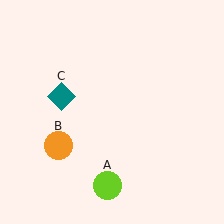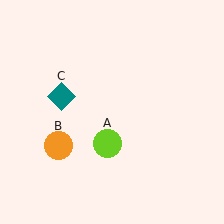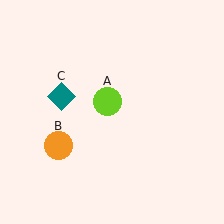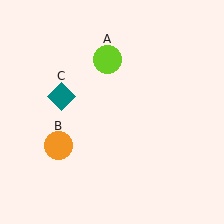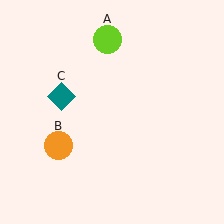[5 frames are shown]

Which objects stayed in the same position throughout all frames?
Orange circle (object B) and teal diamond (object C) remained stationary.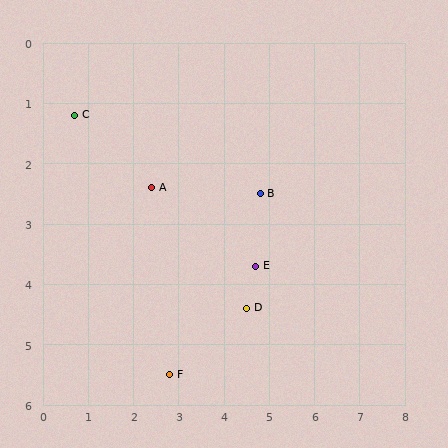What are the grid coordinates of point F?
Point F is at approximately (2.8, 5.5).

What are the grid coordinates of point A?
Point A is at approximately (2.4, 2.4).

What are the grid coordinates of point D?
Point D is at approximately (4.5, 4.4).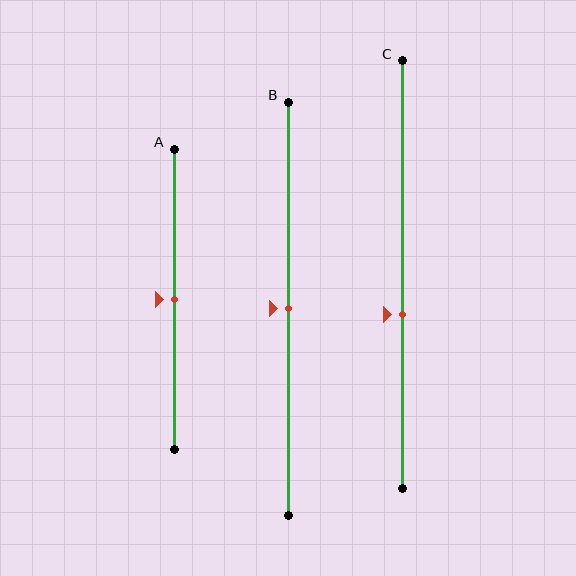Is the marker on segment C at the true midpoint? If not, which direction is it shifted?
No, the marker on segment C is shifted downward by about 9% of the segment length.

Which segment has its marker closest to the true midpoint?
Segment A has its marker closest to the true midpoint.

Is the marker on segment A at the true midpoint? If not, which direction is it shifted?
Yes, the marker on segment A is at the true midpoint.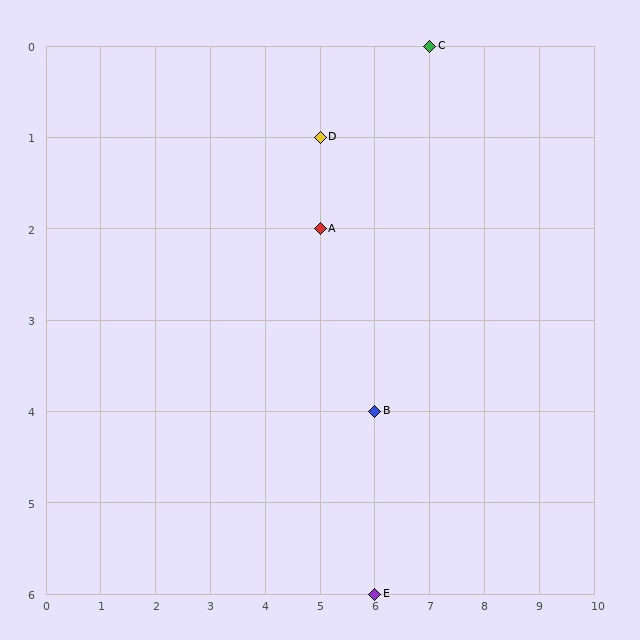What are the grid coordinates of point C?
Point C is at grid coordinates (7, 0).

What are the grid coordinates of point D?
Point D is at grid coordinates (5, 1).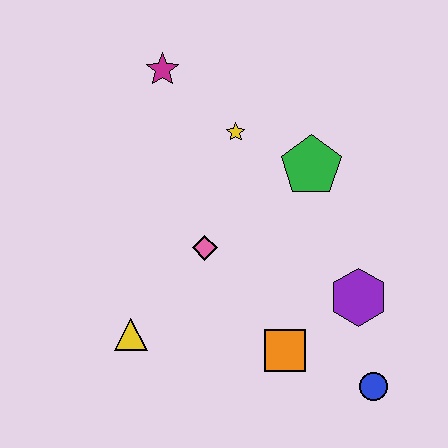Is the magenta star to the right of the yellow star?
No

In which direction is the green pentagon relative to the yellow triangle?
The green pentagon is to the right of the yellow triangle.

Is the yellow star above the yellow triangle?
Yes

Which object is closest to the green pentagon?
The yellow star is closest to the green pentagon.